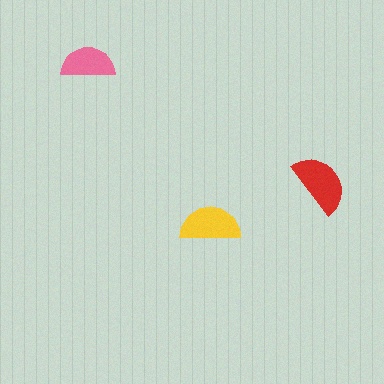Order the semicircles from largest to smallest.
the red one, the yellow one, the pink one.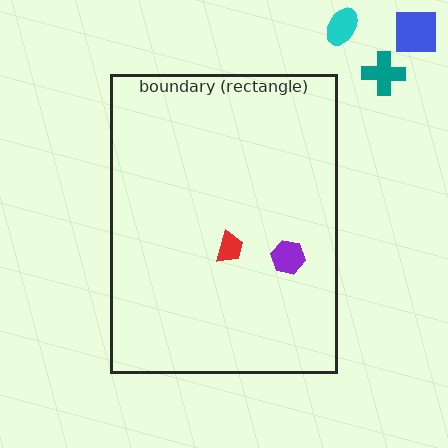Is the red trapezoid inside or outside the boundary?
Inside.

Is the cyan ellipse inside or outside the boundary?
Outside.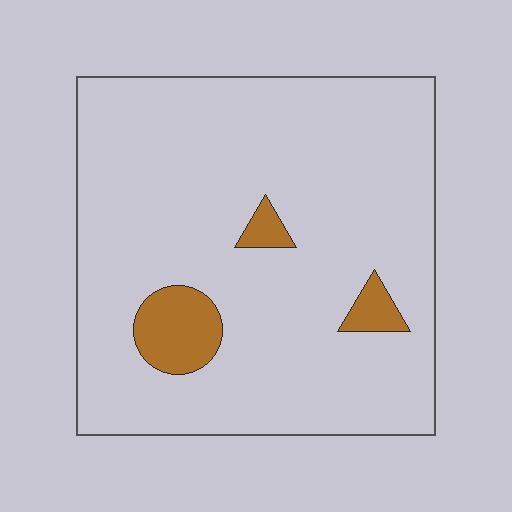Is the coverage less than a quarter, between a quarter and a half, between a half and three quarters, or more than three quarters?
Less than a quarter.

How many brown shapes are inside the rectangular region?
3.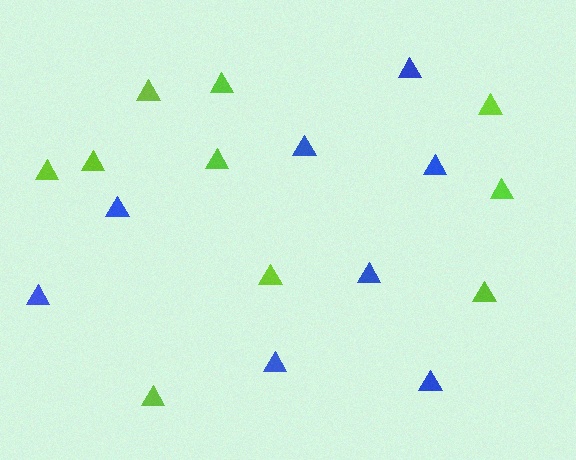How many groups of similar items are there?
There are 2 groups: one group of blue triangles (8) and one group of lime triangles (10).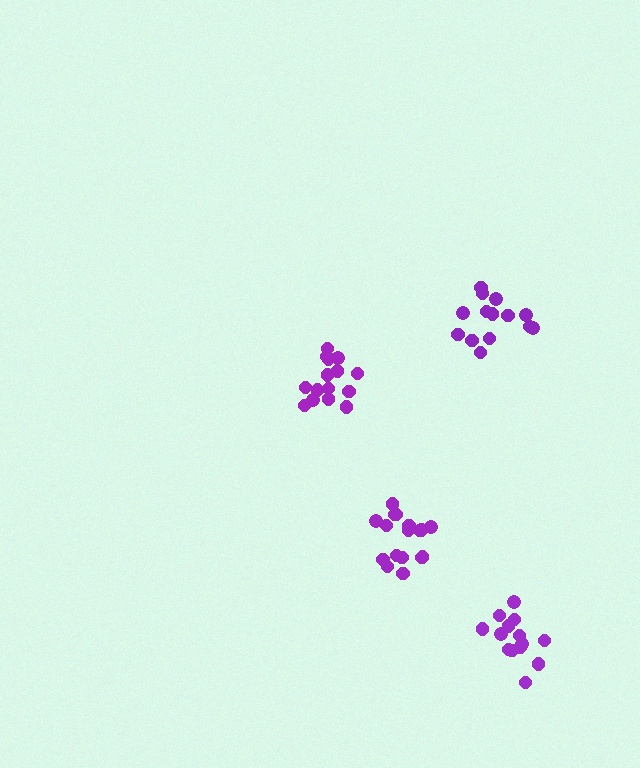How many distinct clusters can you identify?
There are 4 distinct clusters.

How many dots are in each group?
Group 1: 17 dots, Group 2: 14 dots, Group 3: 15 dots, Group 4: 15 dots (61 total).